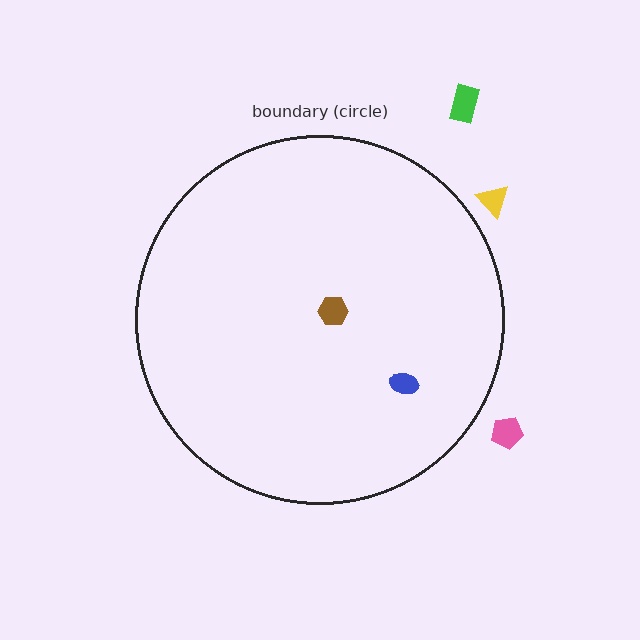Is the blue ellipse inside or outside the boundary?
Inside.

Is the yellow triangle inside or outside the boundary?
Outside.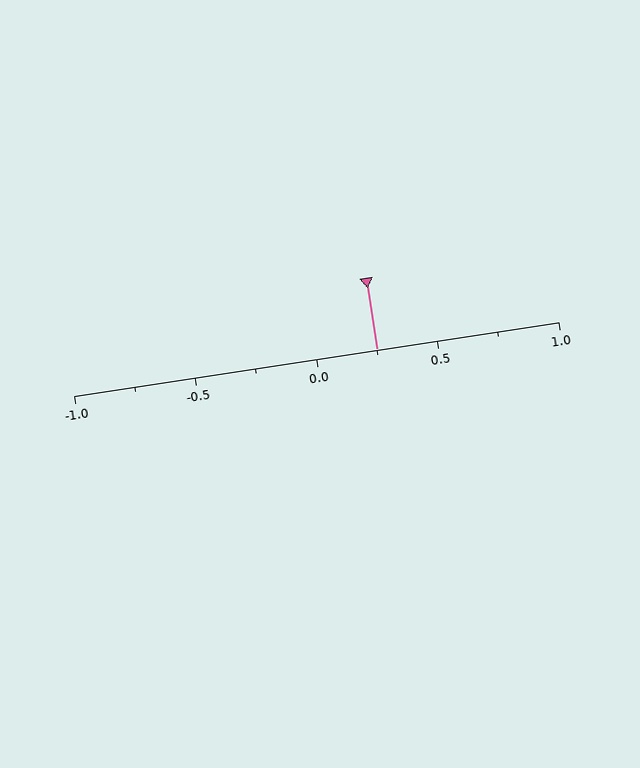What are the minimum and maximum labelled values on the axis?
The axis runs from -1.0 to 1.0.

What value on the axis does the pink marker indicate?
The marker indicates approximately 0.25.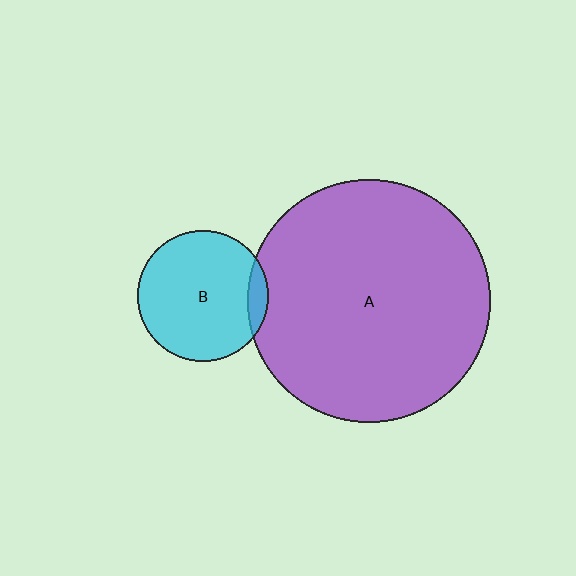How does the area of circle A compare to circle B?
Approximately 3.4 times.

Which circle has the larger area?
Circle A (purple).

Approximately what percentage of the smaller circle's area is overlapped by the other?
Approximately 10%.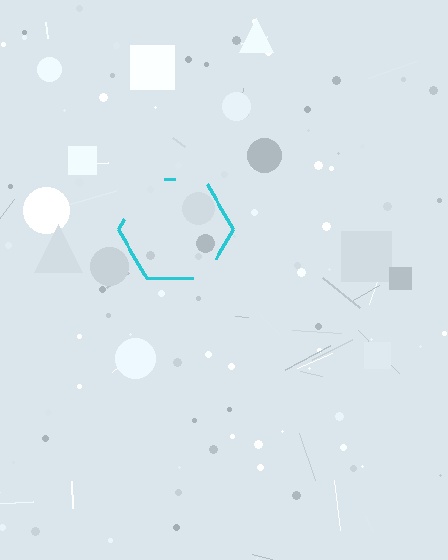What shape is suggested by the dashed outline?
The dashed outline suggests a hexagon.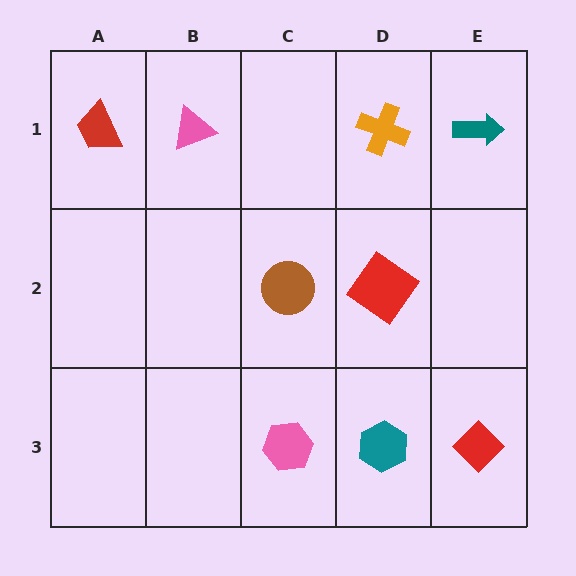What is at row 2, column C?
A brown circle.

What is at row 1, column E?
A teal arrow.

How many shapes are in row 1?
4 shapes.